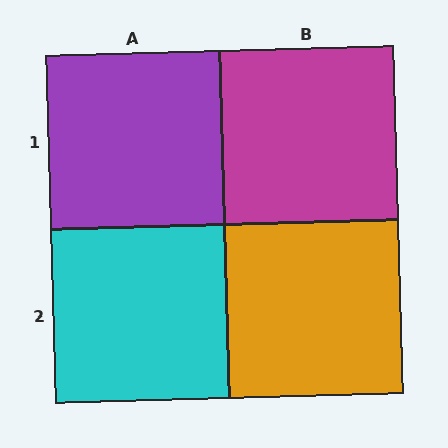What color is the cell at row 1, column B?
Magenta.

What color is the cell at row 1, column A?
Purple.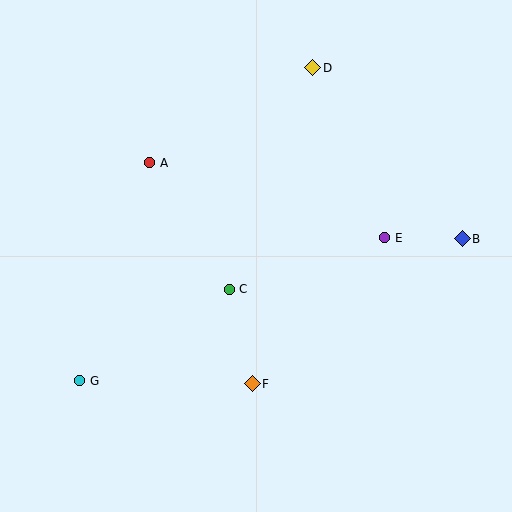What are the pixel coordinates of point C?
Point C is at (229, 289).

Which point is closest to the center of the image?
Point C at (229, 289) is closest to the center.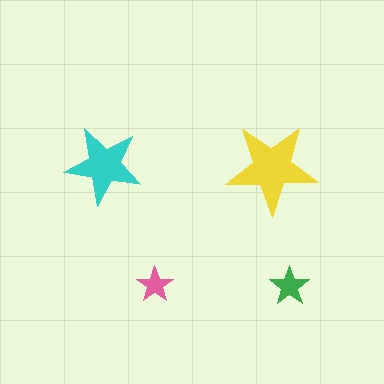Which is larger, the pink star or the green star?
The green one.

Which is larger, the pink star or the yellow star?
The yellow one.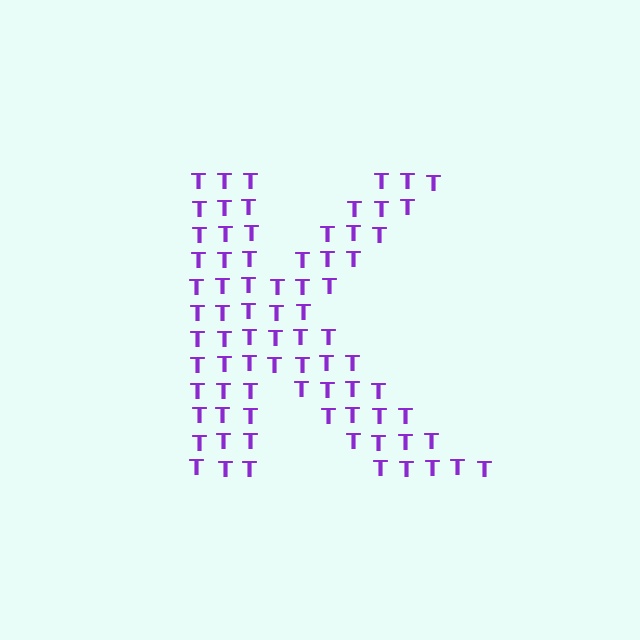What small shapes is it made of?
It is made of small letter T's.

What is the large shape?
The large shape is the letter K.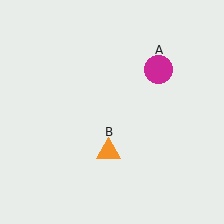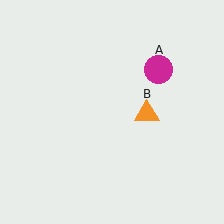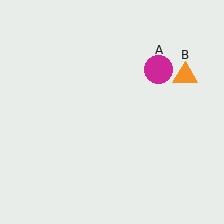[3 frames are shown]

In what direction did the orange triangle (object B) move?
The orange triangle (object B) moved up and to the right.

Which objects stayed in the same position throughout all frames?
Magenta circle (object A) remained stationary.